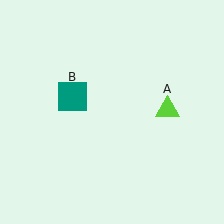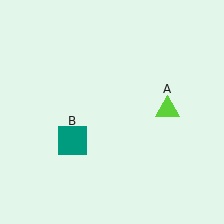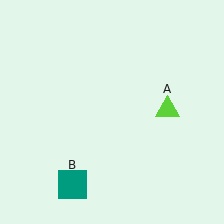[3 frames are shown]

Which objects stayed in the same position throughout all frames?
Lime triangle (object A) remained stationary.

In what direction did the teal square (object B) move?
The teal square (object B) moved down.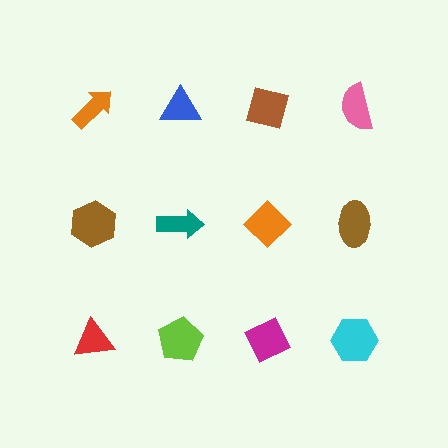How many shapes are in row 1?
4 shapes.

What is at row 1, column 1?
An orange arrow.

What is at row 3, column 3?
A magenta diamond.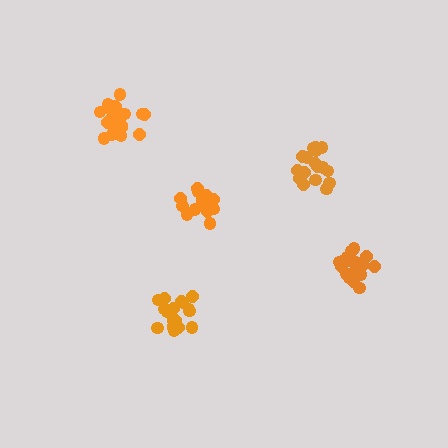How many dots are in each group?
Group 1: 18 dots, Group 2: 20 dots, Group 3: 19 dots, Group 4: 19 dots, Group 5: 17 dots (93 total).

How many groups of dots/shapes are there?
There are 5 groups.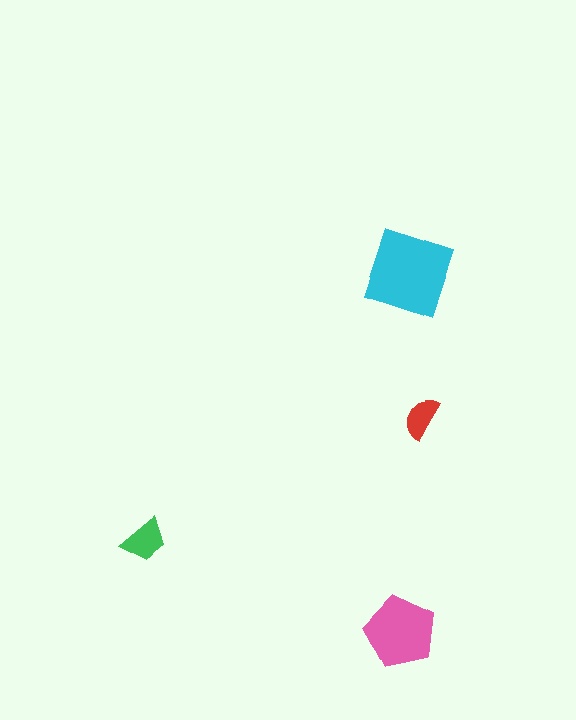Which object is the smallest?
The red semicircle.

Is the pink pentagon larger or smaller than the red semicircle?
Larger.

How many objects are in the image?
There are 4 objects in the image.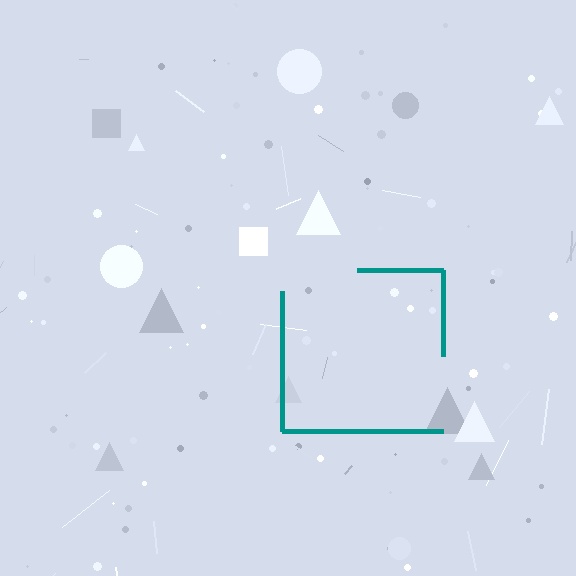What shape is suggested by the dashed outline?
The dashed outline suggests a square.